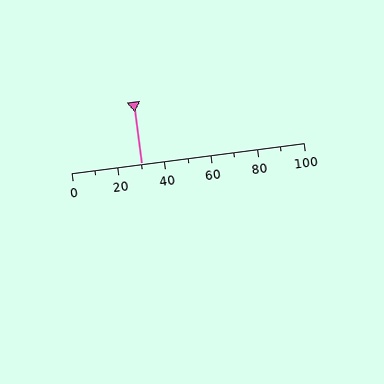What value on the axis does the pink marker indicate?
The marker indicates approximately 30.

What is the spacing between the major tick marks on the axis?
The major ticks are spaced 20 apart.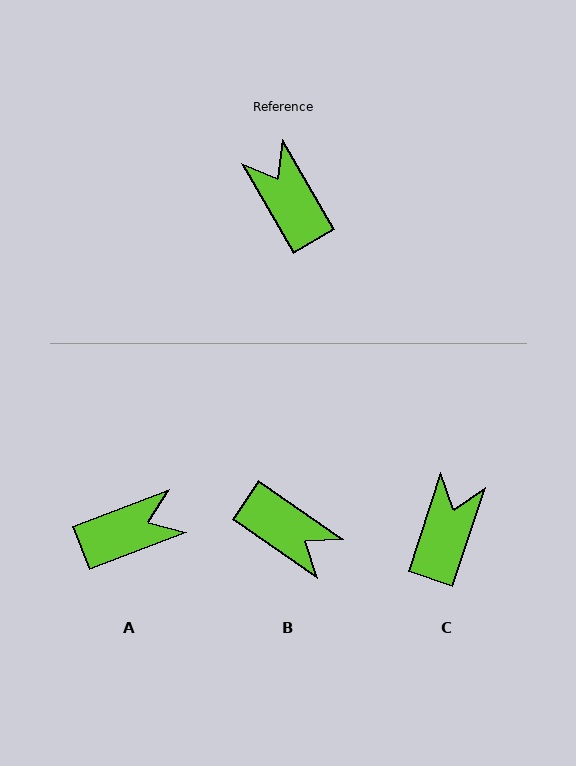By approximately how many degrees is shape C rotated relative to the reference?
Approximately 48 degrees clockwise.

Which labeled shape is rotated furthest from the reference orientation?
B, about 155 degrees away.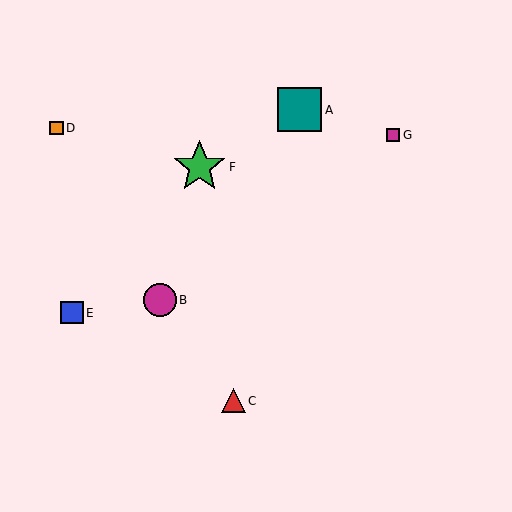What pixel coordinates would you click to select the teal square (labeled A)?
Click at (300, 110) to select the teal square A.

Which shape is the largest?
The green star (labeled F) is the largest.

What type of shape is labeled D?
Shape D is an orange square.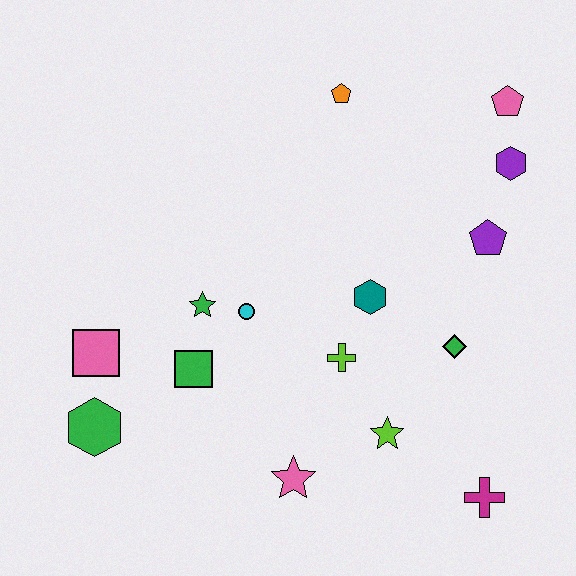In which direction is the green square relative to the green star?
The green square is below the green star.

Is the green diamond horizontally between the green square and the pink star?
No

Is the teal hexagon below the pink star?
No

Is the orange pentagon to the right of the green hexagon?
Yes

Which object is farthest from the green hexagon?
The pink pentagon is farthest from the green hexagon.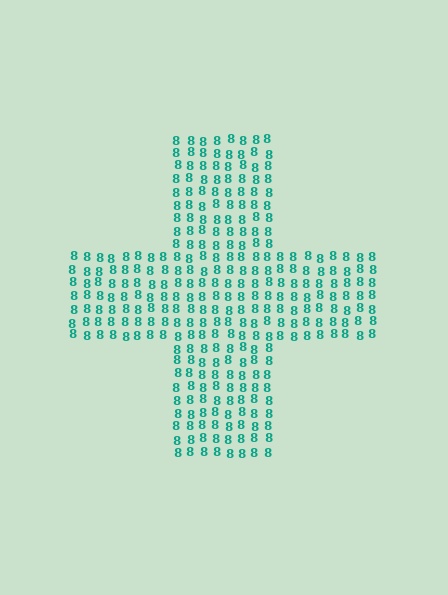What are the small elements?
The small elements are digit 8's.